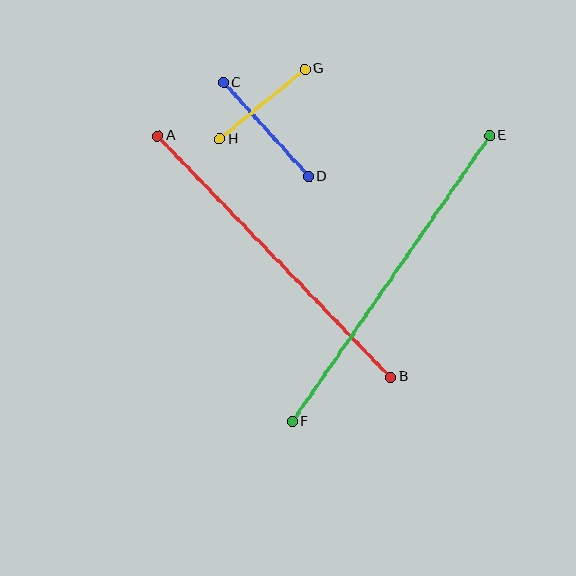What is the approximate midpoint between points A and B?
The midpoint is at approximately (274, 256) pixels.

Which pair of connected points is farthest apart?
Points E and F are farthest apart.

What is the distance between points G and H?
The distance is approximately 110 pixels.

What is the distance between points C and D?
The distance is approximately 127 pixels.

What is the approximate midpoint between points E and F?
The midpoint is at approximately (391, 279) pixels.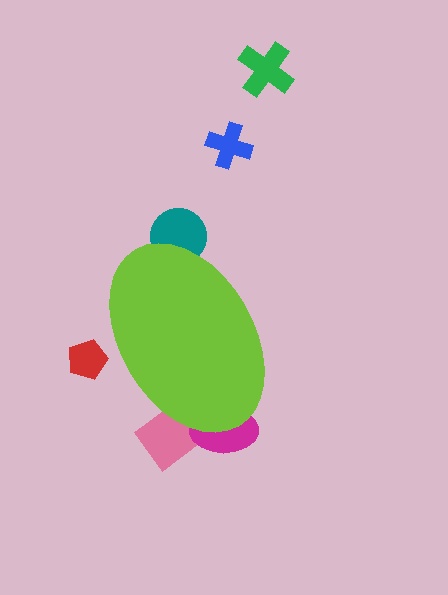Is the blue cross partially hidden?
No, the blue cross is fully visible.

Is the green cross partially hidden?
No, the green cross is fully visible.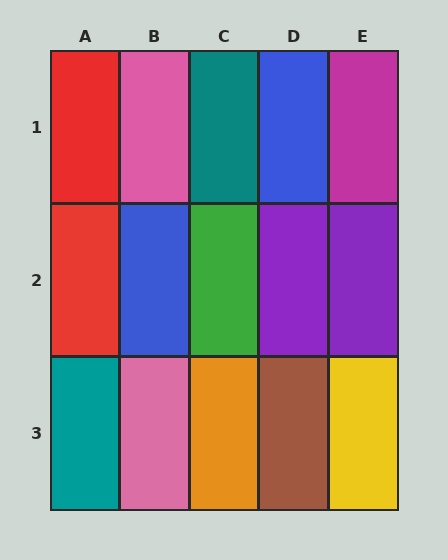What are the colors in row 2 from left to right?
Red, blue, green, purple, purple.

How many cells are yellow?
1 cell is yellow.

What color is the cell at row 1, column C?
Teal.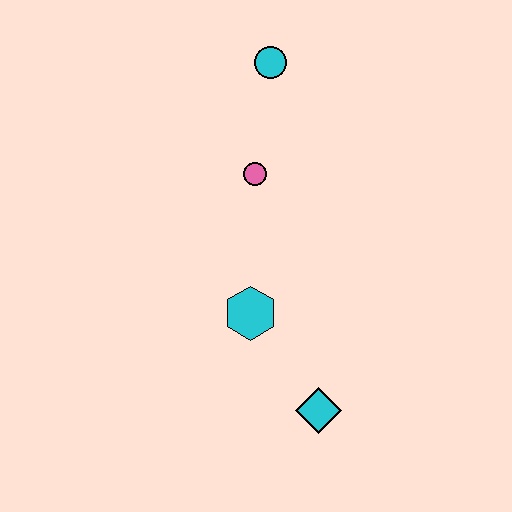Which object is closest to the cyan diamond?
The cyan hexagon is closest to the cyan diamond.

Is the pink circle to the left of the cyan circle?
Yes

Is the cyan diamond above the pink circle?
No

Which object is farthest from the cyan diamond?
The cyan circle is farthest from the cyan diamond.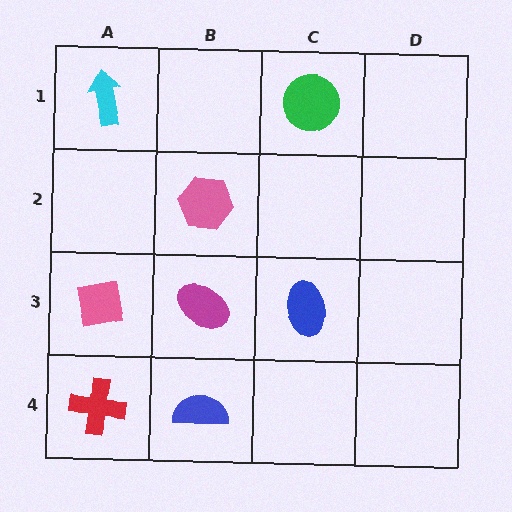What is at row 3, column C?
A blue ellipse.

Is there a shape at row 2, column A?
No, that cell is empty.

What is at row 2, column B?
A pink hexagon.